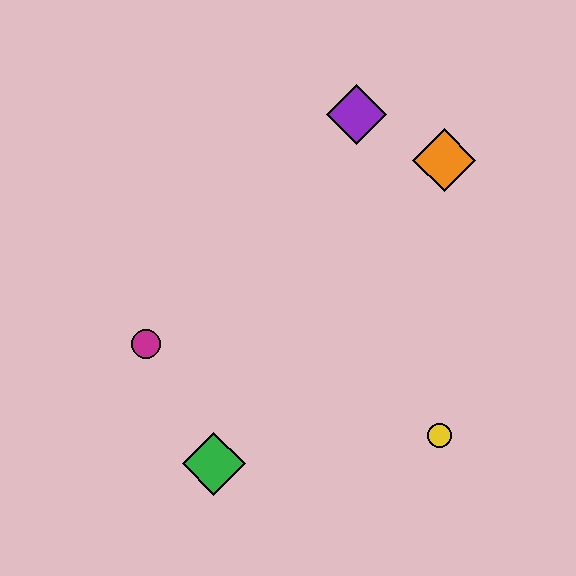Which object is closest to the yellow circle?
The green diamond is closest to the yellow circle.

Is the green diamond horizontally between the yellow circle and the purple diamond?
No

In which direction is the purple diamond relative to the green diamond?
The purple diamond is above the green diamond.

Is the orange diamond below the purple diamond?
Yes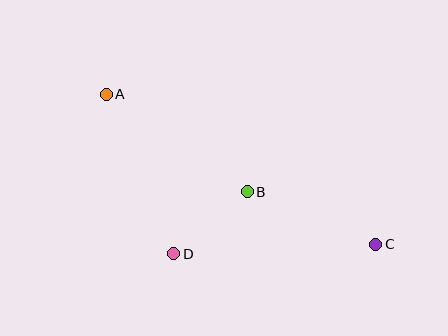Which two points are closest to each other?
Points B and D are closest to each other.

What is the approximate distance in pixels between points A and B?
The distance between A and B is approximately 172 pixels.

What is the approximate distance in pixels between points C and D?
The distance between C and D is approximately 202 pixels.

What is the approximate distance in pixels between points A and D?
The distance between A and D is approximately 173 pixels.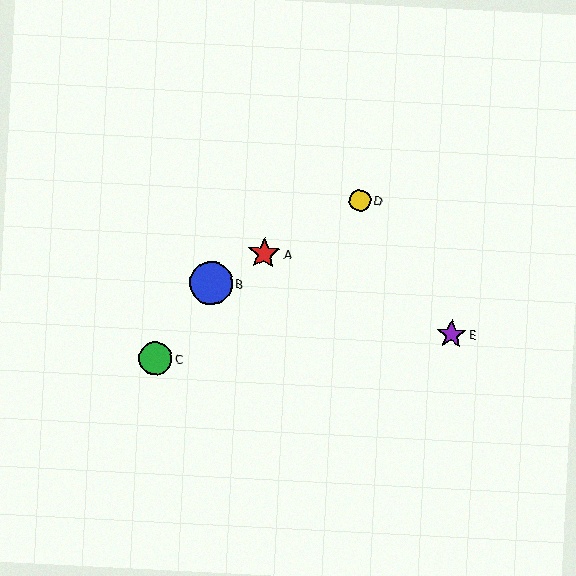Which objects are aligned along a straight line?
Objects A, B, D are aligned along a straight line.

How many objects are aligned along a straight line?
3 objects (A, B, D) are aligned along a straight line.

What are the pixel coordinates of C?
Object C is at (155, 358).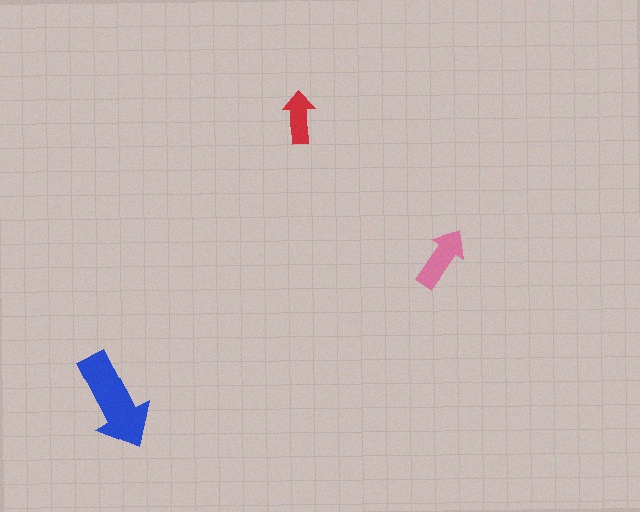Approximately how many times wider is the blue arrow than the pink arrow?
About 1.5 times wider.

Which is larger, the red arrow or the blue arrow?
The blue one.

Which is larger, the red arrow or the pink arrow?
The pink one.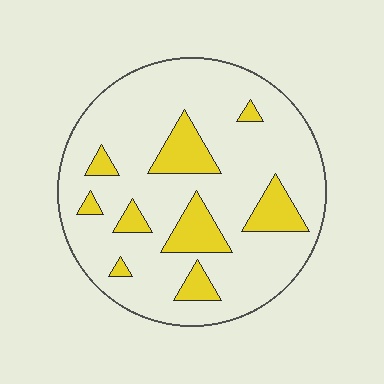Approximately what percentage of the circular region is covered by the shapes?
Approximately 20%.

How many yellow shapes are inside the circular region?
9.